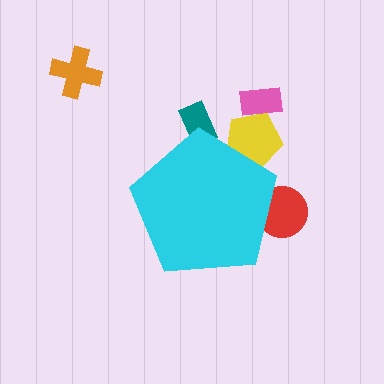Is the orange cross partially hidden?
No, the orange cross is fully visible.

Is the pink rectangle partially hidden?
No, the pink rectangle is fully visible.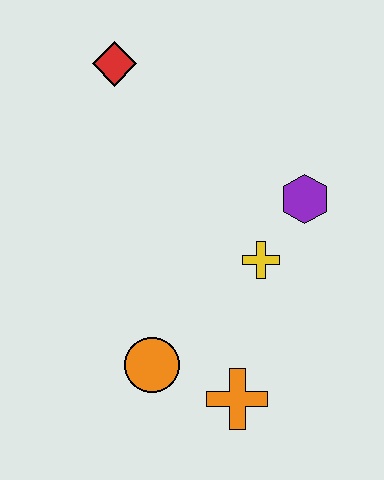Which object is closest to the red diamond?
The purple hexagon is closest to the red diamond.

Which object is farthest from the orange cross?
The red diamond is farthest from the orange cross.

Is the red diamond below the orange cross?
No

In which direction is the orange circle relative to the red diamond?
The orange circle is below the red diamond.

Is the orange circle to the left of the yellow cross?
Yes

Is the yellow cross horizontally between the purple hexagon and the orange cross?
Yes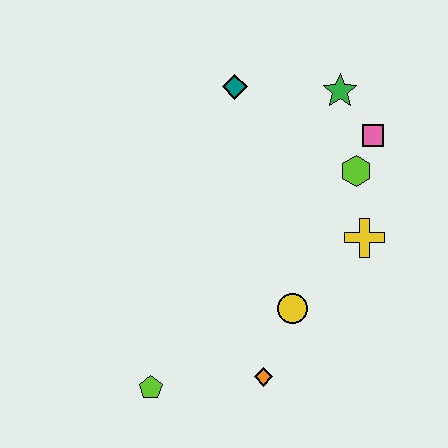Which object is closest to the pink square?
The lime hexagon is closest to the pink square.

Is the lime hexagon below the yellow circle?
No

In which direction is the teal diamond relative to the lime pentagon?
The teal diamond is above the lime pentagon.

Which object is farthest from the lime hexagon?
The lime pentagon is farthest from the lime hexagon.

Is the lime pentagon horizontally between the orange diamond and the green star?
No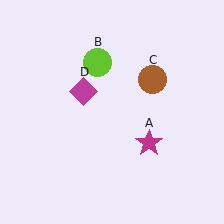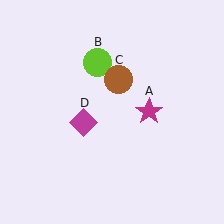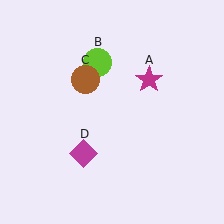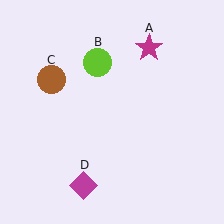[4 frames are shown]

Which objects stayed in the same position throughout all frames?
Lime circle (object B) remained stationary.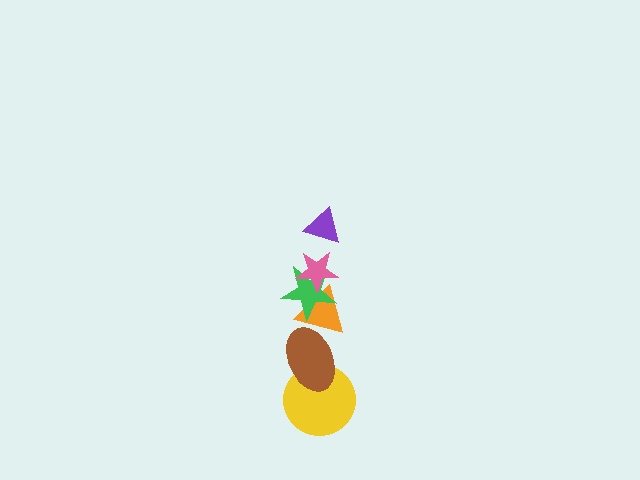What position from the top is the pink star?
The pink star is 2nd from the top.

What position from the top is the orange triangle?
The orange triangle is 4th from the top.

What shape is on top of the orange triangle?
The green star is on top of the orange triangle.